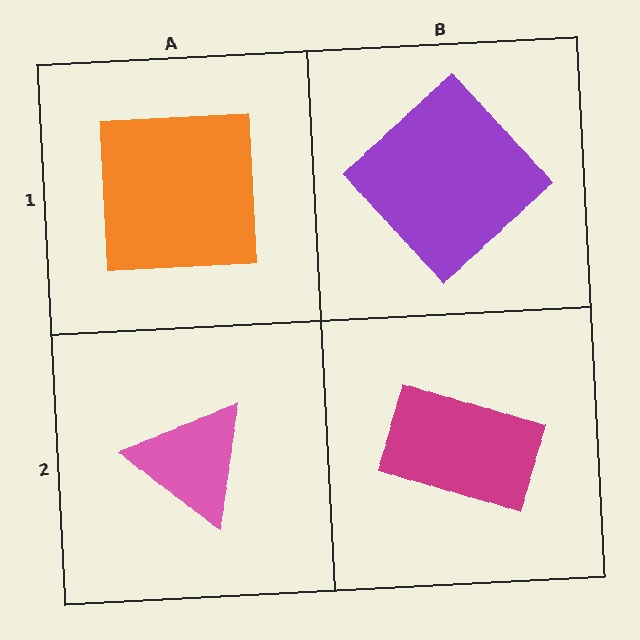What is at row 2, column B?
A magenta rectangle.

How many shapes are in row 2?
2 shapes.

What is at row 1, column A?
An orange square.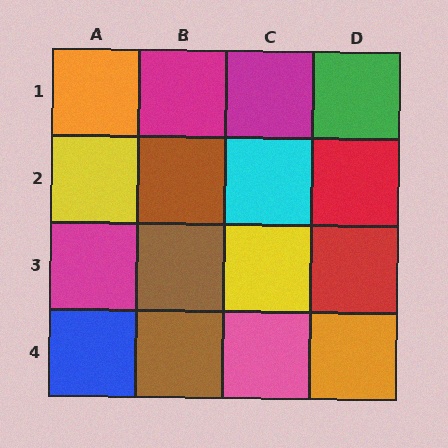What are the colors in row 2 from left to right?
Yellow, brown, cyan, red.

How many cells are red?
2 cells are red.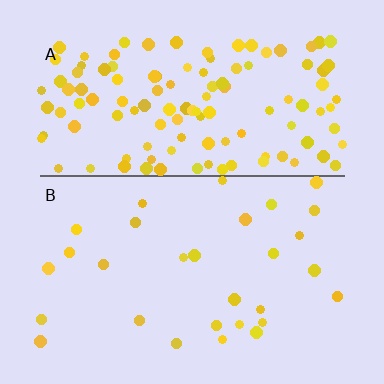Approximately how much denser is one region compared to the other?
Approximately 4.1× — region A over region B.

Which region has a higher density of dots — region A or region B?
A (the top).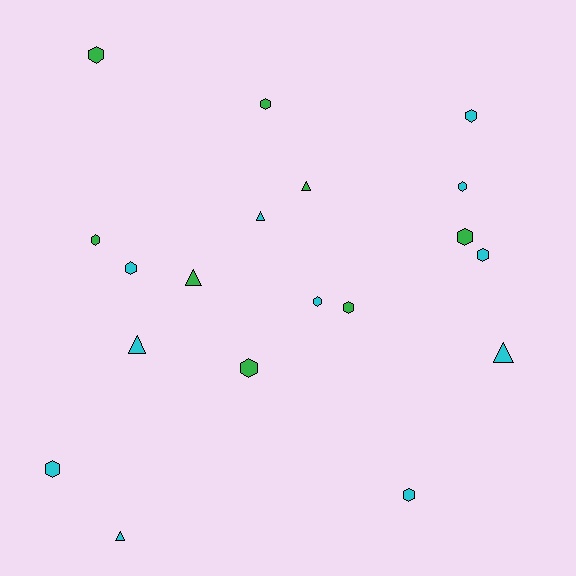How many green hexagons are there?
There are 6 green hexagons.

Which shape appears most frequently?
Hexagon, with 13 objects.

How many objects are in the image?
There are 19 objects.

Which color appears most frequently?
Cyan, with 11 objects.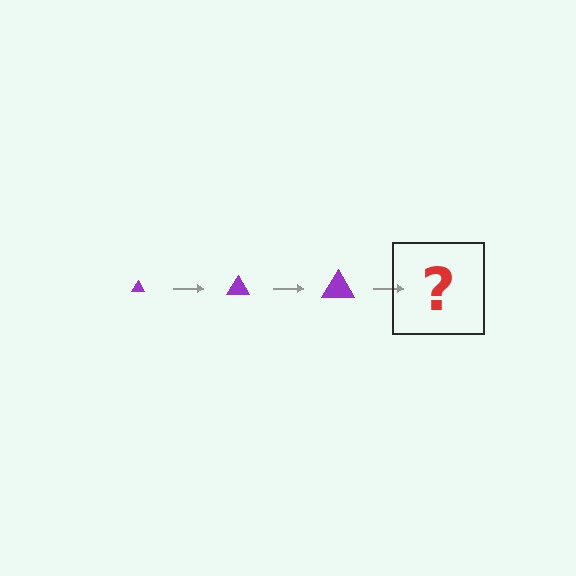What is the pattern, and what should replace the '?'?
The pattern is that the triangle gets progressively larger each step. The '?' should be a purple triangle, larger than the previous one.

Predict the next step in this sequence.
The next step is a purple triangle, larger than the previous one.